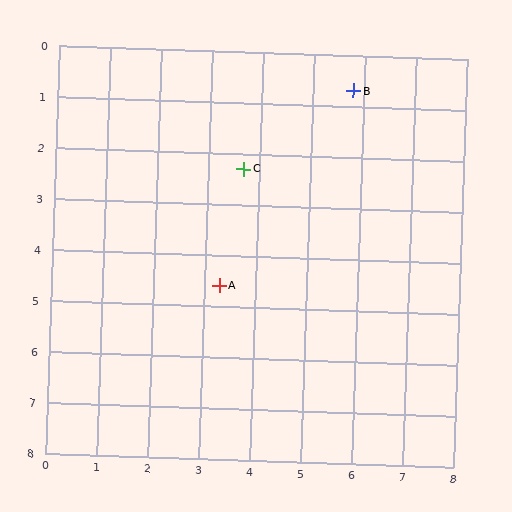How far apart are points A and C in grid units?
Points A and C are about 2.3 grid units apart.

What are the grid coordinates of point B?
Point B is at approximately (5.8, 0.7).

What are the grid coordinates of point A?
Point A is at approximately (3.3, 4.6).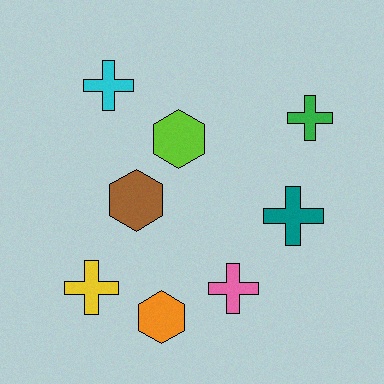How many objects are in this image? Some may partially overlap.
There are 8 objects.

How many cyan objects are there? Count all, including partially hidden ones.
There is 1 cyan object.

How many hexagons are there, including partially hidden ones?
There are 3 hexagons.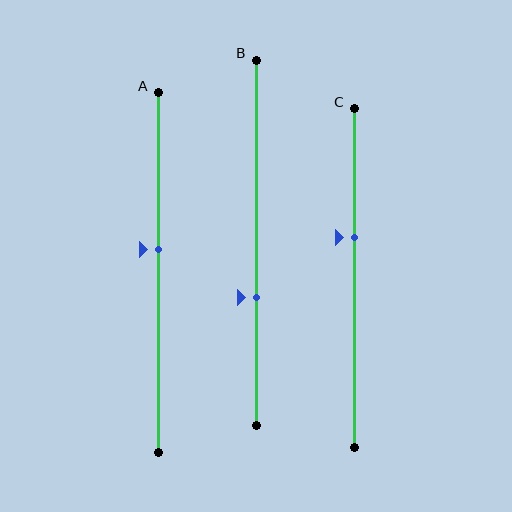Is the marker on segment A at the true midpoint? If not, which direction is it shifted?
No, the marker on segment A is shifted upward by about 6% of the segment length.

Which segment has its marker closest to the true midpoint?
Segment A has its marker closest to the true midpoint.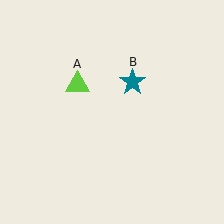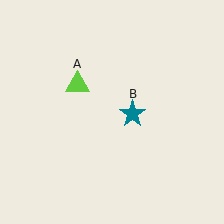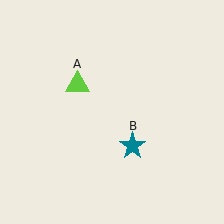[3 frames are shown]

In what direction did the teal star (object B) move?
The teal star (object B) moved down.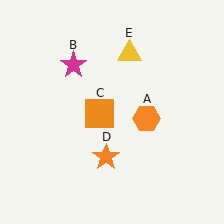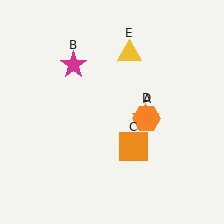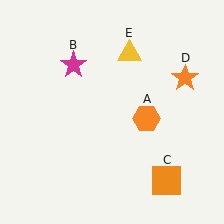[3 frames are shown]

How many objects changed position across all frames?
2 objects changed position: orange square (object C), orange star (object D).